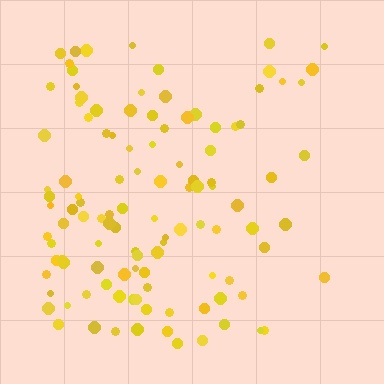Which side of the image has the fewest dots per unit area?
The right.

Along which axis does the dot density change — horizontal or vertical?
Horizontal.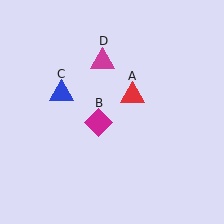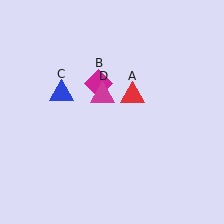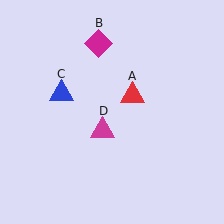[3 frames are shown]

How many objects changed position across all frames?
2 objects changed position: magenta diamond (object B), magenta triangle (object D).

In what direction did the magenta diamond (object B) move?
The magenta diamond (object B) moved up.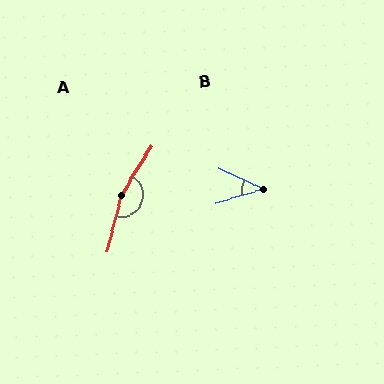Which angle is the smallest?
B, at approximately 42 degrees.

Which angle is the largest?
A, at approximately 162 degrees.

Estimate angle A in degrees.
Approximately 162 degrees.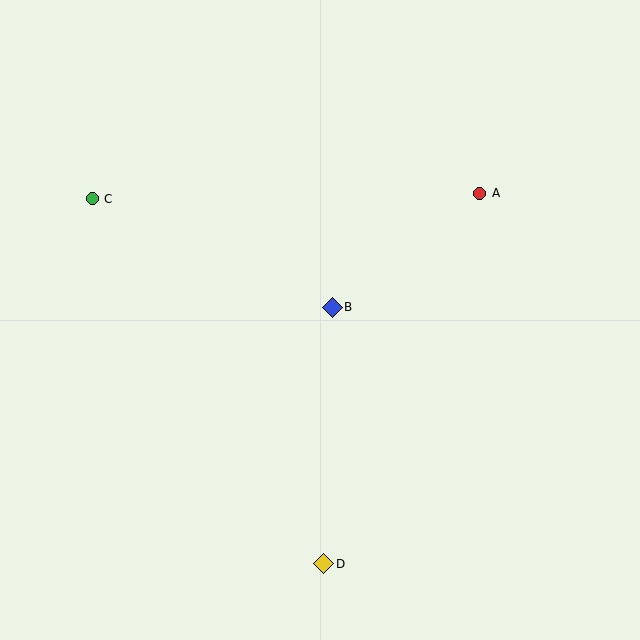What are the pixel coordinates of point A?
Point A is at (480, 193).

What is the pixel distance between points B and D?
The distance between B and D is 257 pixels.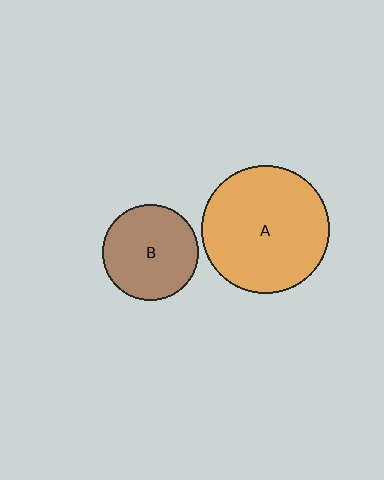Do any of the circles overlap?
No, none of the circles overlap.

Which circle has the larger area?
Circle A (orange).